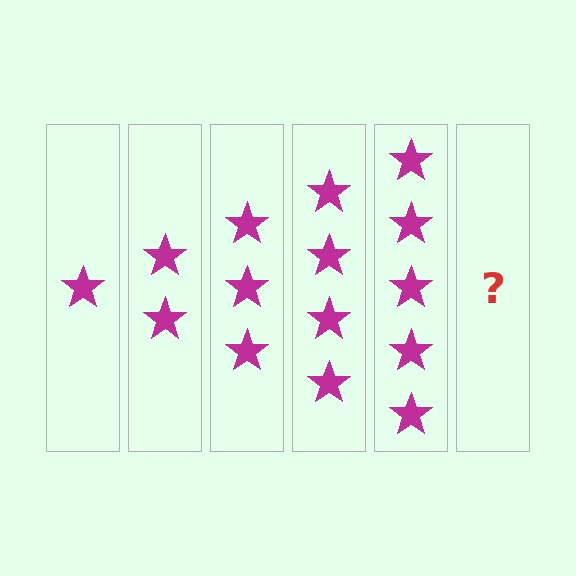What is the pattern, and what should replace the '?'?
The pattern is that each step adds one more star. The '?' should be 6 stars.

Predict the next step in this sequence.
The next step is 6 stars.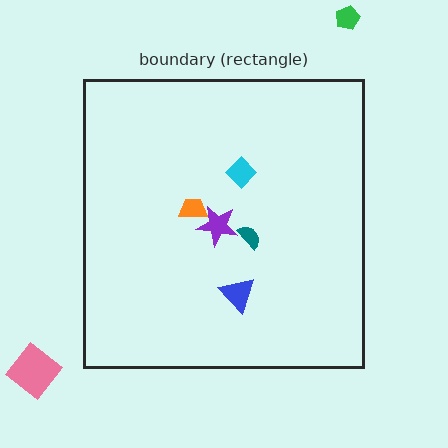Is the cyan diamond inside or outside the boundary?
Inside.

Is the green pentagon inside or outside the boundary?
Outside.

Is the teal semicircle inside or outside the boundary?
Inside.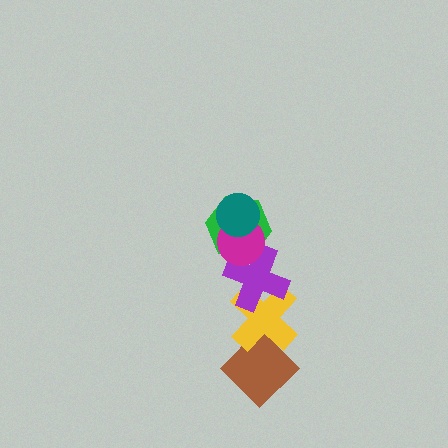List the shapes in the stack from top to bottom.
From top to bottom: the teal circle, the magenta circle, the green hexagon, the purple cross, the yellow cross, the brown diamond.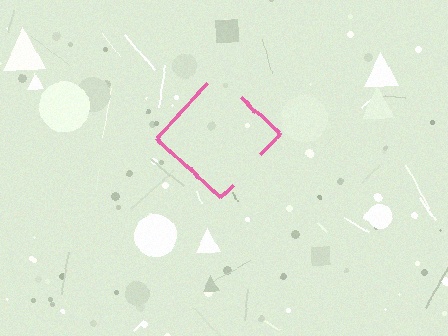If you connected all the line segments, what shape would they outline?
They would outline a diamond.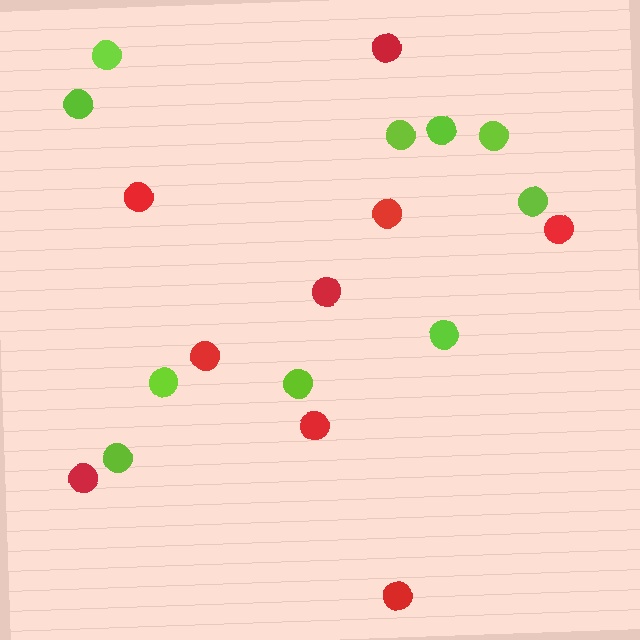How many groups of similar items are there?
There are 2 groups: one group of lime circles (10) and one group of red circles (9).